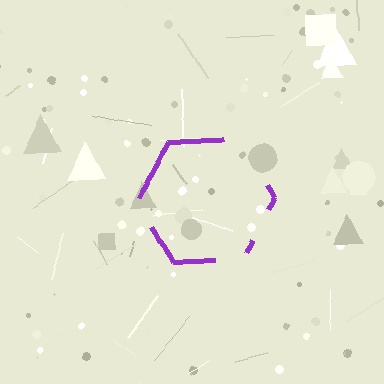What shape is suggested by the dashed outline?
The dashed outline suggests a hexagon.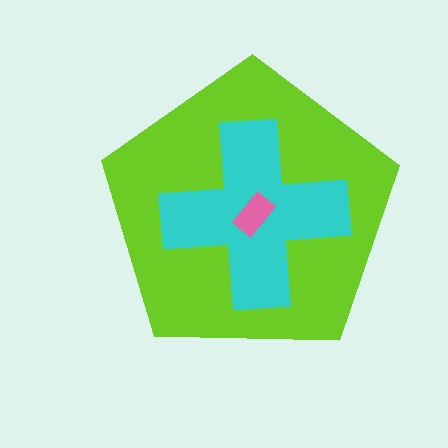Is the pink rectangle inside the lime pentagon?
Yes.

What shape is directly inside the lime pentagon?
The cyan cross.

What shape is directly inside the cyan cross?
The pink rectangle.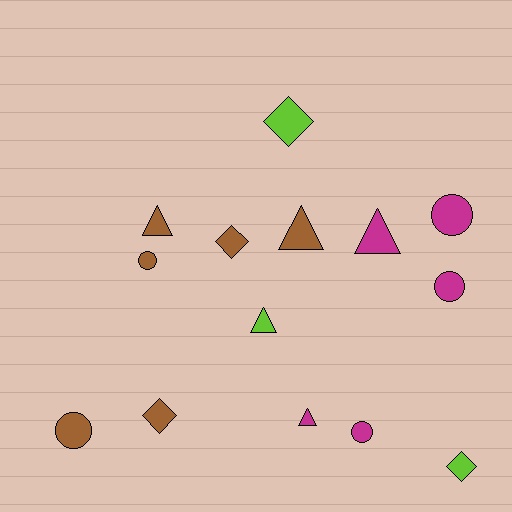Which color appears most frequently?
Brown, with 6 objects.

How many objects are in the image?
There are 14 objects.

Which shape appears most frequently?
Circle, with 5 objects.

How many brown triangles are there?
There are 2 brown triangles.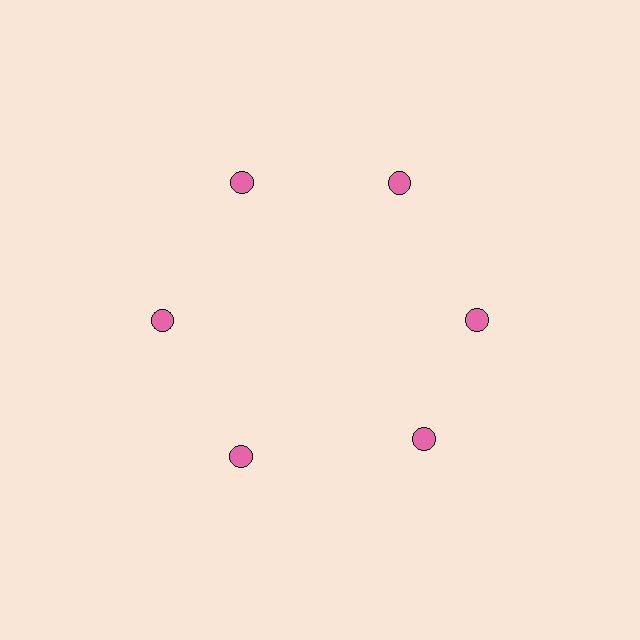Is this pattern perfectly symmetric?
No. The 6 pink circles are arranged in a ring, but one element near the 5 o'clock position is rotated out of alignment along the ring, breaking the 6-fold rotational symmetry.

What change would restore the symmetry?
The symmetry would be restored by rotating it back into even spacing with its neighbors so that all 6 circles sit at equal angles and equal distance from the center.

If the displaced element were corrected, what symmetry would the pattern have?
It would have 6-fold rotational symmetry — the pattern would map onto itself every 60 degrees.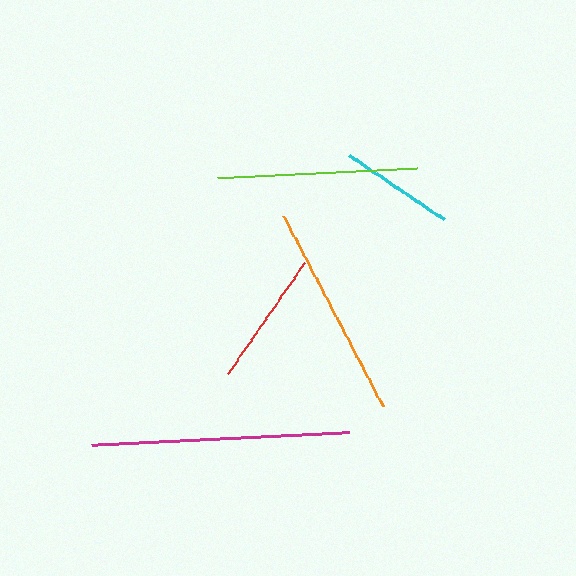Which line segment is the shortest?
The cyan line is the shortest at approximately 115 pixels.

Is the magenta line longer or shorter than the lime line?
The magenta line is longer than the lime line.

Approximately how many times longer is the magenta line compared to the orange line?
The magenta line is approximately 1.2 times the length of the orange line.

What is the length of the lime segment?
The lime segment is approximately 200 pixels long.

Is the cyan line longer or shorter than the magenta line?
The magenta line is longer than the cyan line.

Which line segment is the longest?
The magenta line is the longest at approximately 258 pixels.